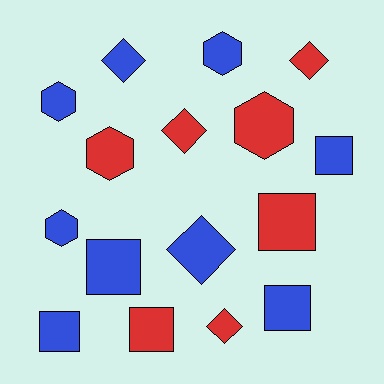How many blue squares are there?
There are 4 blue squares.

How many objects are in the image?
There are 16 objects.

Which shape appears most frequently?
Square, with 6 objects.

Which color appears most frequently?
Blue, with 9 objects.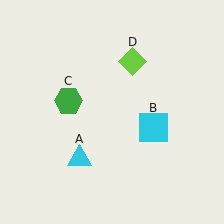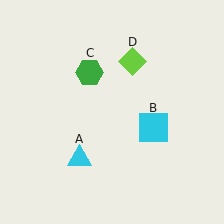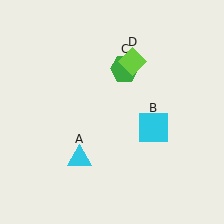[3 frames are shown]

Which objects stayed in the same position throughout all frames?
Cyan triangle (object A) and cyan square (object B) and lime diamond (object D) remained stationary.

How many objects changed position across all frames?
1 object changed position: green hexagon (object C).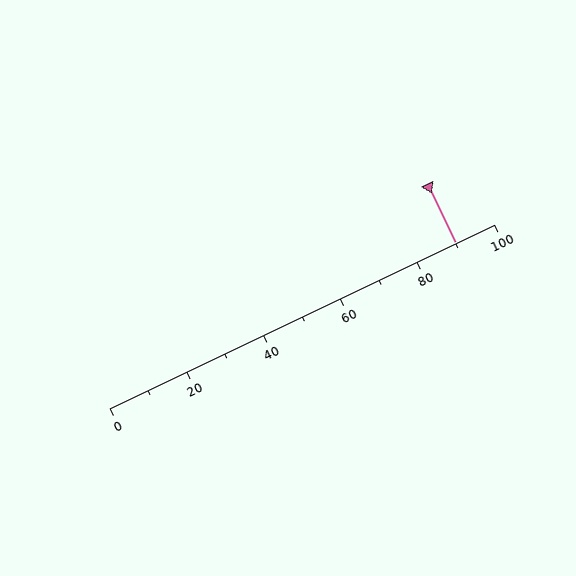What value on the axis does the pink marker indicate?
The marker indicates approximately 90.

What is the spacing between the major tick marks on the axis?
The major ticks are spaced 20 apart.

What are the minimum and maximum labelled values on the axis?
The axis runs from 0 to 100.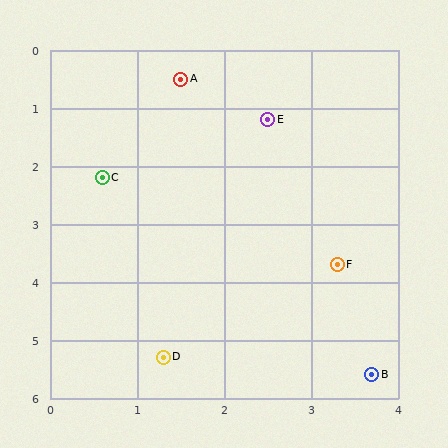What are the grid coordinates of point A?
Point A is at approximately (1.5, 0.5).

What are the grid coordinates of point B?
Point B is at approximately (3.7, 5.6).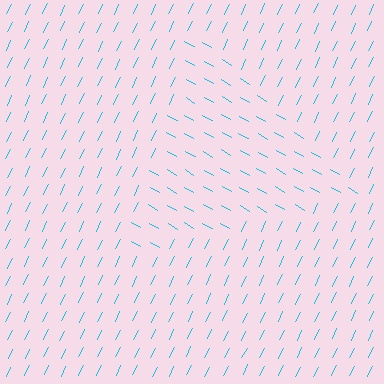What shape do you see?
I see a triangle.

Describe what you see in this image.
The image is filled with small cyan line segments. A triangle region in the image has lines oriented differently from the surrounding lines, creating a visible texture boundary.